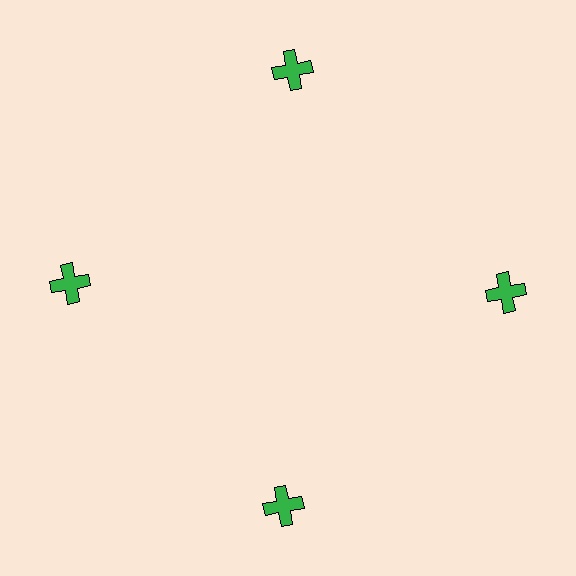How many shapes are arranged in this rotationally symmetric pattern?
There are 4 shapes, arranged in 4 groups of 1.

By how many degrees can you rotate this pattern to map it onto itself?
The pattern maps onto itself every 90 degrees of rotation.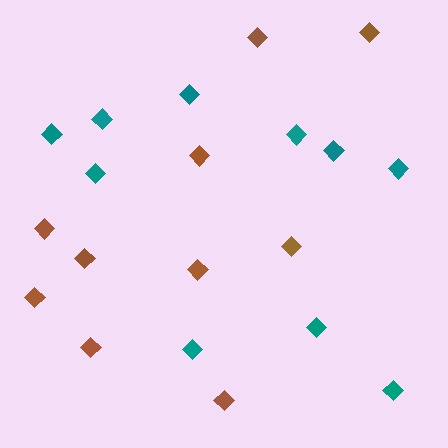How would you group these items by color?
There are 2 groups: one group of teal diamonds (10) and one group of brown diamonds (10).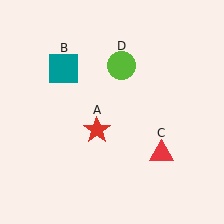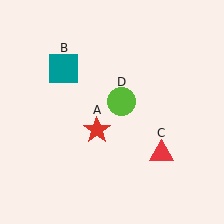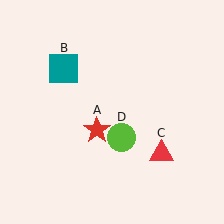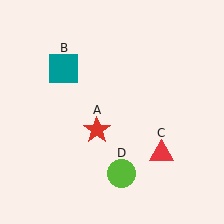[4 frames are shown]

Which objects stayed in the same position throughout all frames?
Red star (object A) and teal square (object B) and red triangle (object C) remained stationary.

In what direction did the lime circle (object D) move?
The lime circle (object D) moved down.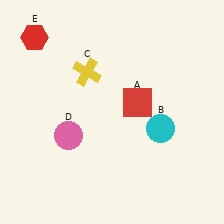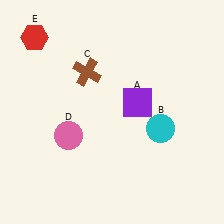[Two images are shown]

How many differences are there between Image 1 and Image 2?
There are 2 differences between the two images.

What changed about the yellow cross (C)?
In Image 1, C is yellow. In Image 2, it changed to brown.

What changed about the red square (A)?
In Image 1, A is red. In Image 2, it changed to purple.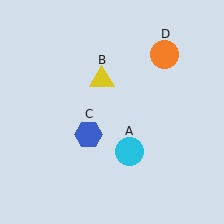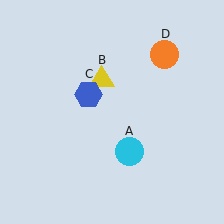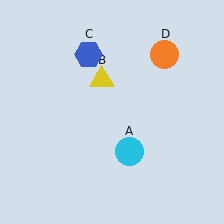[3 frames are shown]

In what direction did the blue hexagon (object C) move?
The blue hexagon (object C) moved up.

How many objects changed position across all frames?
1 object changed position: blue hexagon (object C).